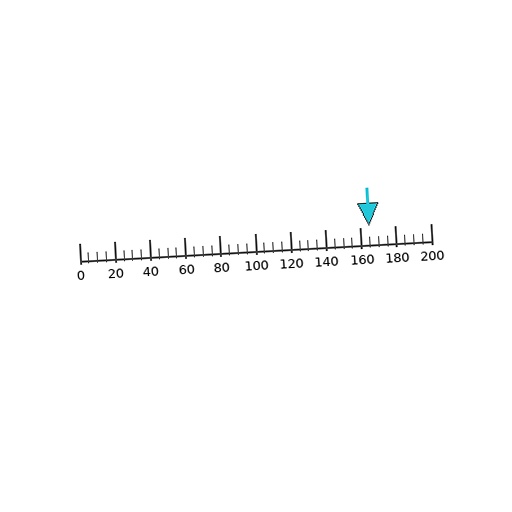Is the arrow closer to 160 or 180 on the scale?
The arrow is closer to 160.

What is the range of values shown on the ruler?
The ruler shows values from 0 to 200.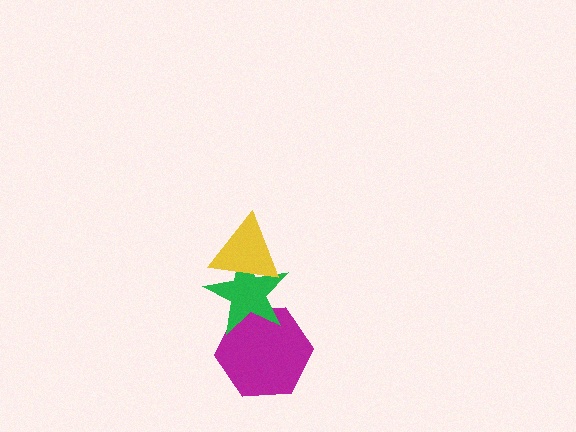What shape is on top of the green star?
The yellow triangle is on top of the green star.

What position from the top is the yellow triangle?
The yellow triangle is 1st from the top.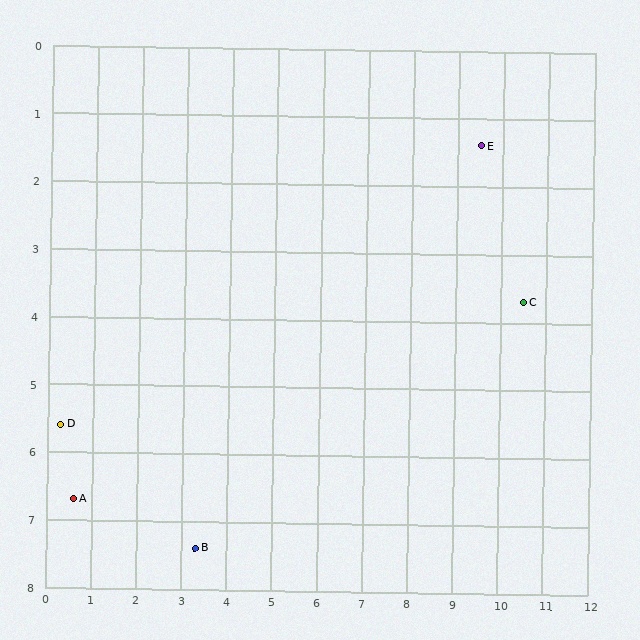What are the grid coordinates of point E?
Point E is at approximately (9.5, 1.4).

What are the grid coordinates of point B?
Point B is at approximately (3.3, 7.4).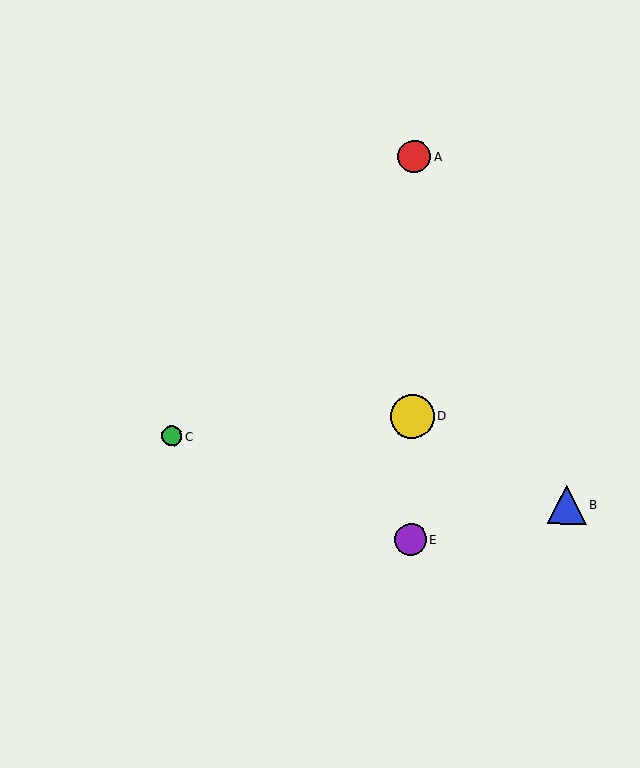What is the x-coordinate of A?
Object A is at x≈415.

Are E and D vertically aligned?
Yes, both are at x≈411.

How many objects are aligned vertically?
3 objects (A, D, E) are aligned vertically.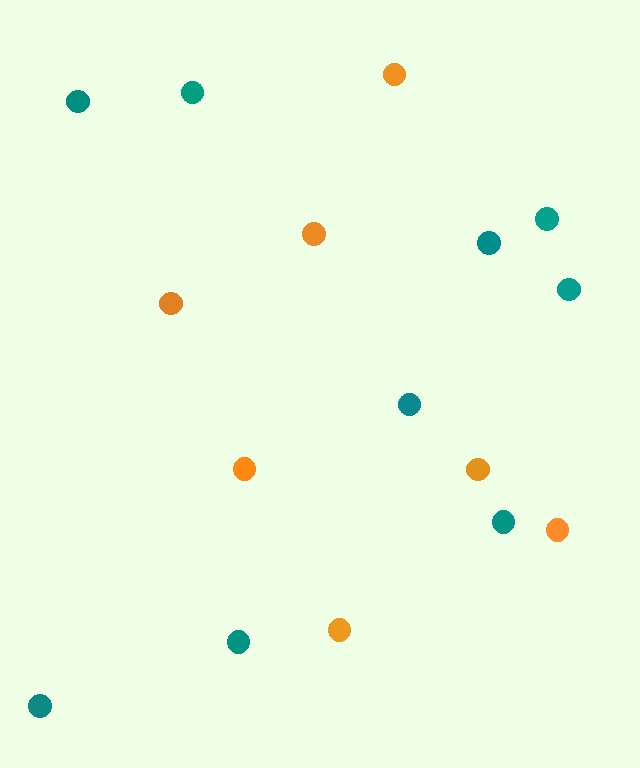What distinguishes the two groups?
There are 2 groups: one group of orange circles (7) and one group of teal circles (9).